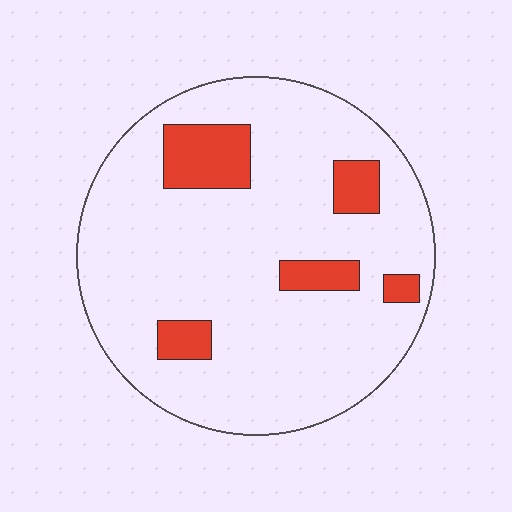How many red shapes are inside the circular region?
5.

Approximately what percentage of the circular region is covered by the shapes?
Approximately 15%.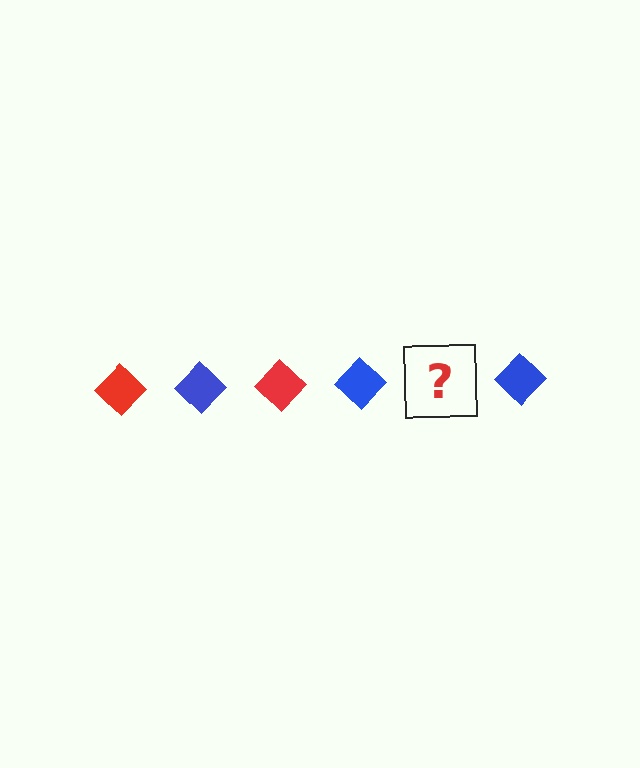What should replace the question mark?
The question mark should be replaced with a red diamond.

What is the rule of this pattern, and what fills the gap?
The rule is that the pattern cycles through red, blue diamonds. The gap should be filled with a red diamond.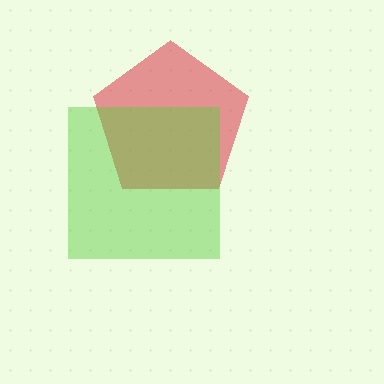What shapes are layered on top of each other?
The layered shapes are: a red pentagon, a lime square.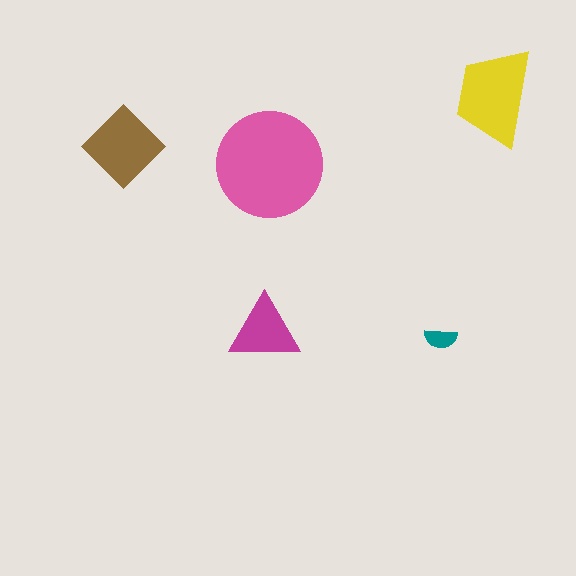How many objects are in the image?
There are 5 objects in the image.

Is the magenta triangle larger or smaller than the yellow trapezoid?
Smaller.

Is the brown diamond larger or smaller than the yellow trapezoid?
Smaller.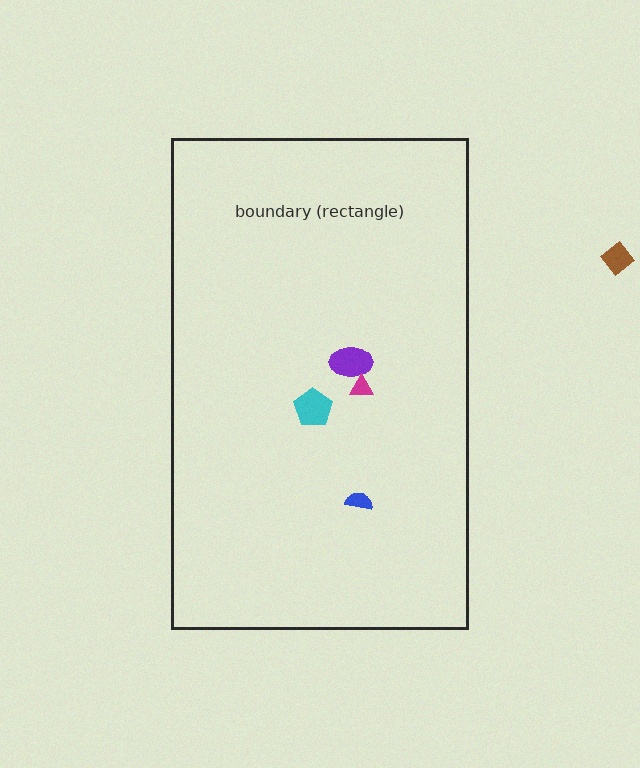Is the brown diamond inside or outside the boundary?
Outside.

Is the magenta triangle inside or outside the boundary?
Inside.